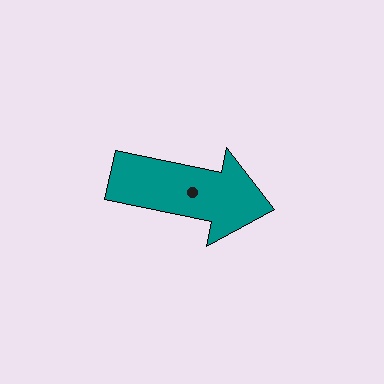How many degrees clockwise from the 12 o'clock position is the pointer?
Approximately 102 degrees.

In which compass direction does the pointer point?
East.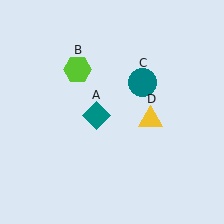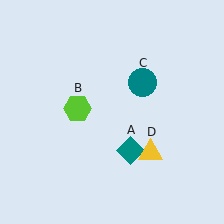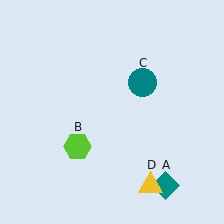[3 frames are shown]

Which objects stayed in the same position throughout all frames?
Teal circle (object C) remained stationary.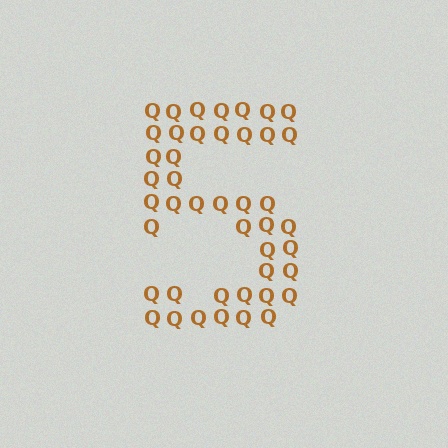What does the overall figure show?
The overall figure shows the digit 5.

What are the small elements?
The small elements are letter Q's.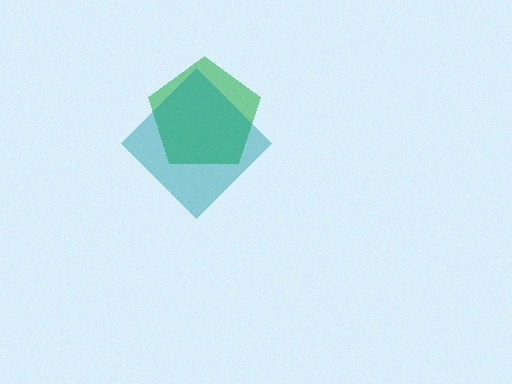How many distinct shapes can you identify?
There are 2 distinct shapes: a green pentagon, a teal diamond.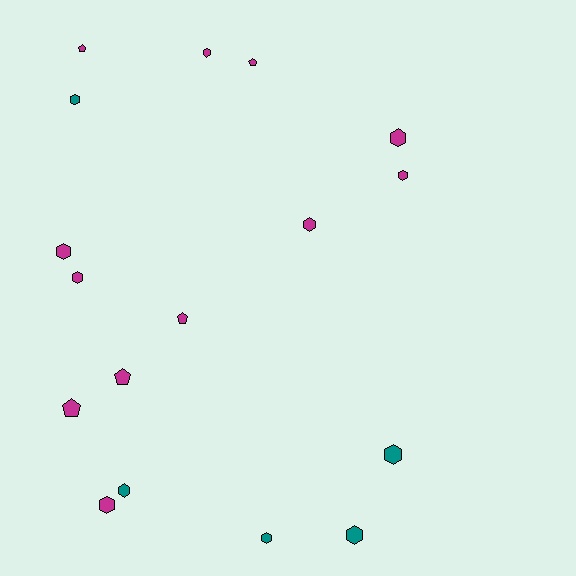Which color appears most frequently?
Magenta, with 12 objects.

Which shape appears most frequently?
Hexagon, with 12 objects.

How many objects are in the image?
There are 17 objects.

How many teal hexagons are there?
There are 5 teal hexagons.